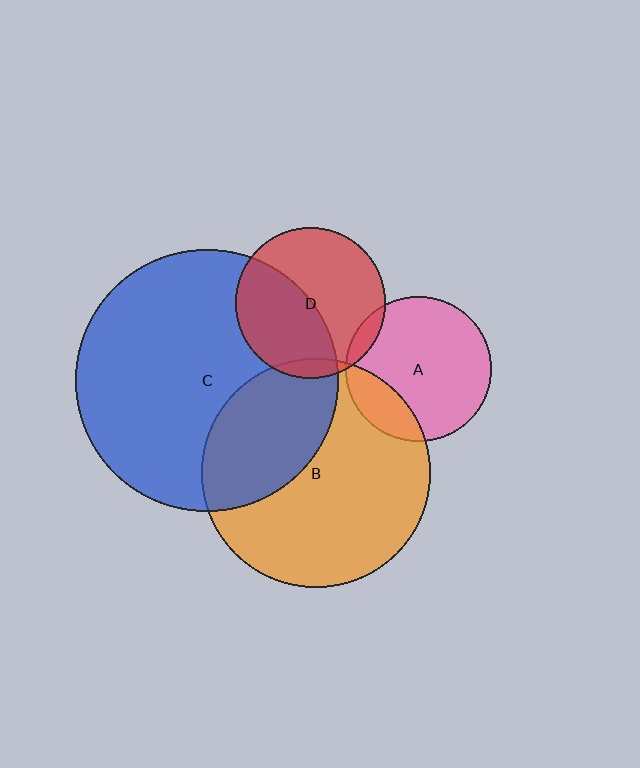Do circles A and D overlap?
Yes.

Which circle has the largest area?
Circle C (blue).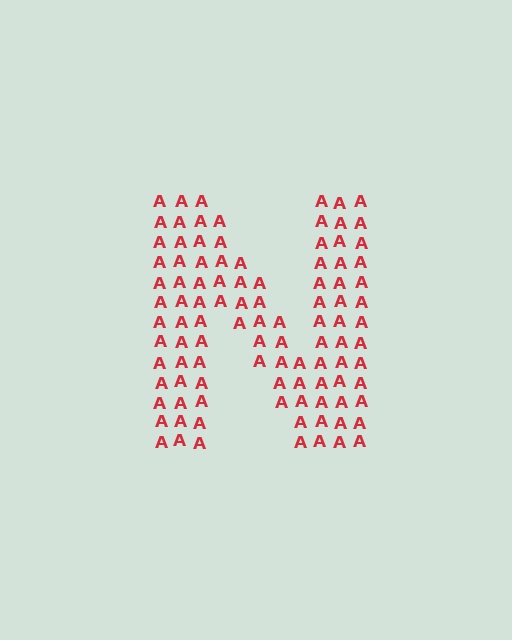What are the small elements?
The small elements are letter A's.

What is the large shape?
The large shape is the letter N.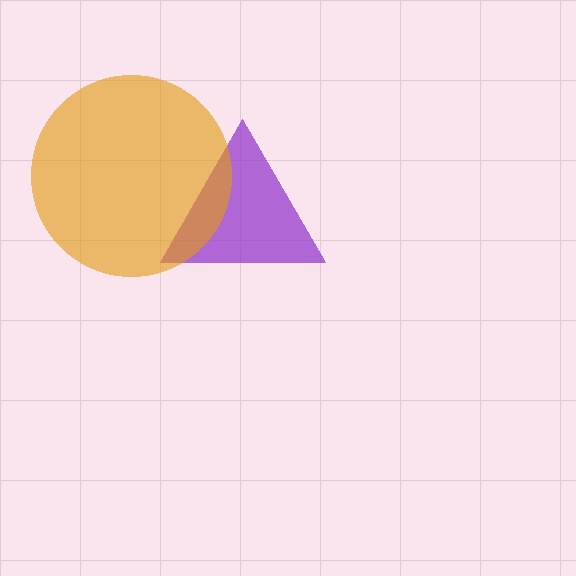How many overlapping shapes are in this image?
There are 2 overlapping shapes in the image.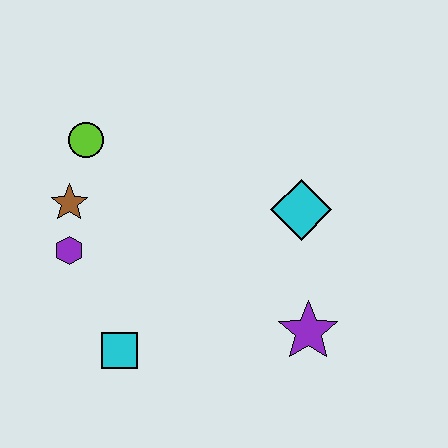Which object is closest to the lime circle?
The brown star is closest to the lime circle.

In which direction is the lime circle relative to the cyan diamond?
The lime circle is to the left of the cyan diamond.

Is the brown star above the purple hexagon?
Yes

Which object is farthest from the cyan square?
The cyan diamond is farthest from the cyan square.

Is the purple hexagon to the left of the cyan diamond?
Yes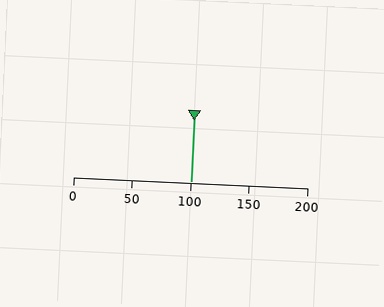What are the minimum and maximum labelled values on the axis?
The axis runs from 0 to 200.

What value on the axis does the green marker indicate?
The marker indicates approximately 100.